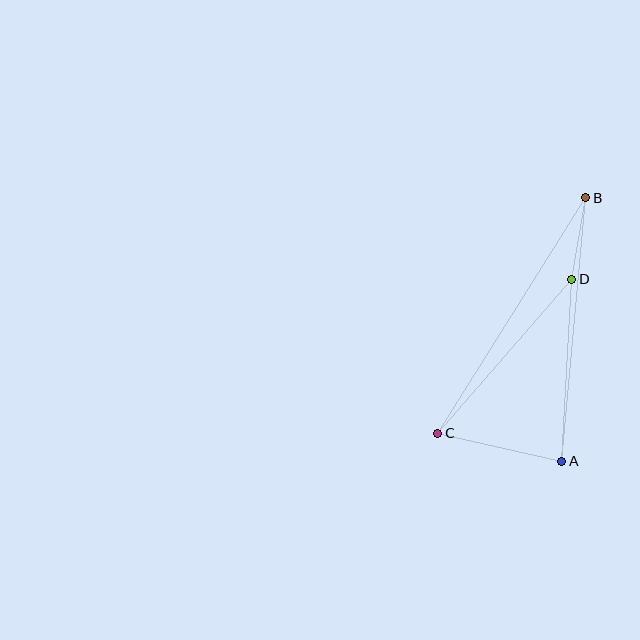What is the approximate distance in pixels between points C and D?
The distance between C and D is approximately 204 pixels.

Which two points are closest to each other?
Points B and D are closest to each other.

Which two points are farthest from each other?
Points B and C are farthest from each other.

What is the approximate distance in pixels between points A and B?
The distance between A and B is approximately 265 pixels.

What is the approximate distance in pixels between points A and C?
The distance between A and C is approximately 127 pixels.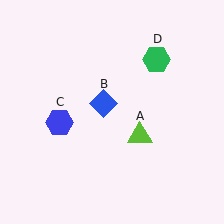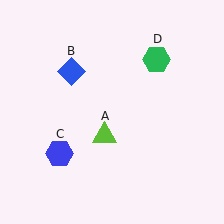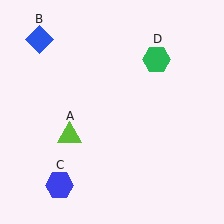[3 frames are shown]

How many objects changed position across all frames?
3 objects changed position: lime triangle (object A), blue diamond (object B), blue hexagon (object C).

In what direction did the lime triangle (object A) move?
The lime triangle (object A) moved left.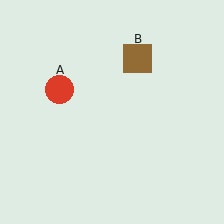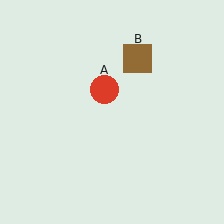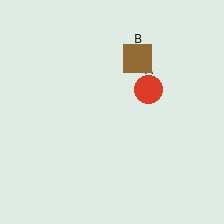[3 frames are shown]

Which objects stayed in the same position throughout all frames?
Brown square (object B) remained stationary.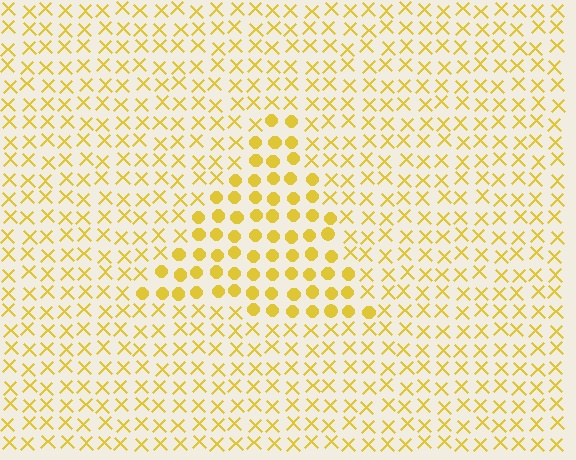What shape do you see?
I see a triangle.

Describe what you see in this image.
The image is filled with small yellow elements arranged in a uniform grid. A triangle-shaped region contains circles, while the surrounding area contains X marks. The boundary is defined purely by the change in element shape.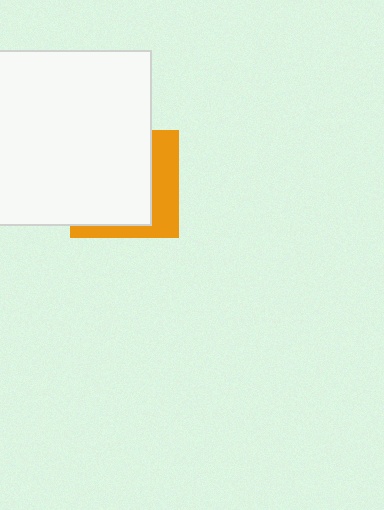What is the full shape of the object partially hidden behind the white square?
The partially hidden object is an orange square.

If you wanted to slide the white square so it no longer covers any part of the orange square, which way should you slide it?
Slide it toward the upper-left — that is the most direct way to separate the two shapes.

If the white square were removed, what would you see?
You would see the complete orange square.